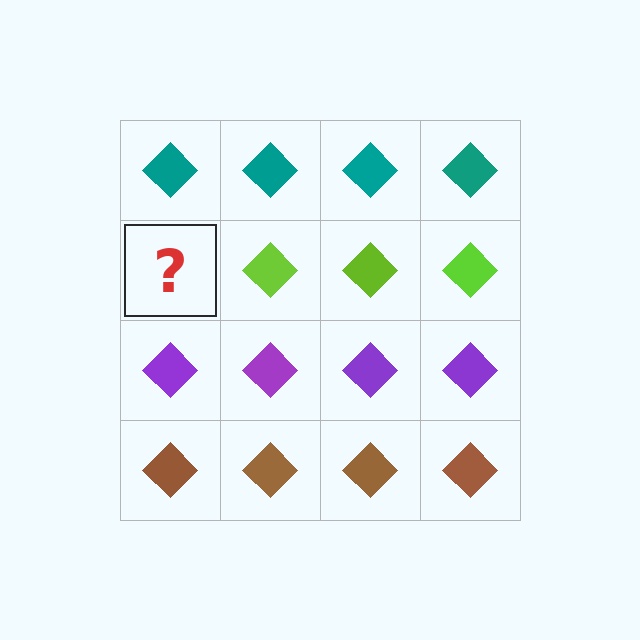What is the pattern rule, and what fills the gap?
The rule is that each row has a consistent color. The gap should be filled with a lime diamond.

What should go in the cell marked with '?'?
The missing cell should contain a lime diamond.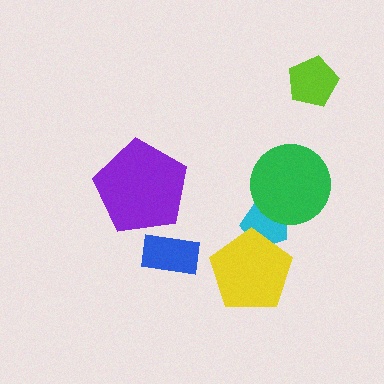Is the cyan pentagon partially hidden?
Yes, it is partially covered by another shape.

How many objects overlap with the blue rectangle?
0 objects overlap with the blue rectangle.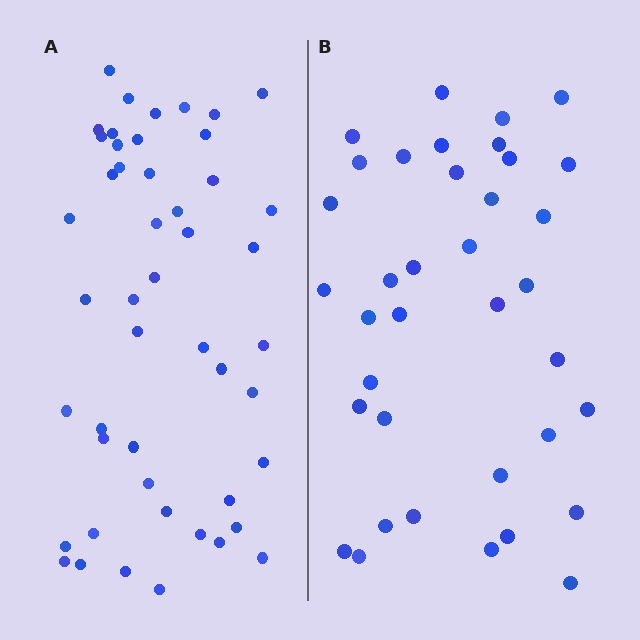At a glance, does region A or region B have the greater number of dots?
Region A (the left region) has more dots.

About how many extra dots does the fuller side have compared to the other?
Region A has roughly 12 or so more dots than region B.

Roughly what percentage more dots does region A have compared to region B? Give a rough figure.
About 30% more.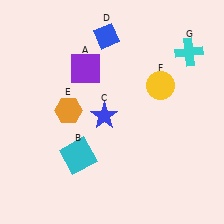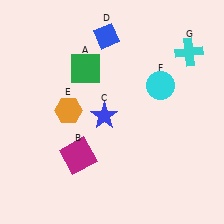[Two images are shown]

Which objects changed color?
A changed from purple to green. B changed from cyan to magenta. F changed from yellow to cyan.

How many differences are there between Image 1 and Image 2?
There are 3 differences between the two images.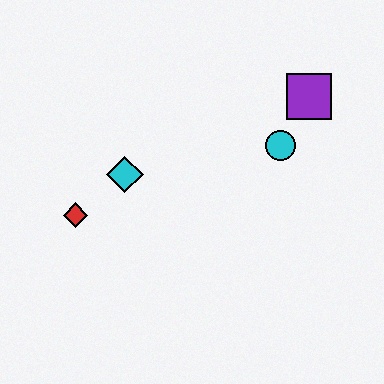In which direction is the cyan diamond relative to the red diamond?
The cyan diamond is to the right of the red diamond.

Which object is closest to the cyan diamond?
The red diamond is closest to the cyan diamond.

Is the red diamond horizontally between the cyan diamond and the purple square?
No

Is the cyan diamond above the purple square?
No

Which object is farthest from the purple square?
The red diamond is farthest from the purple square.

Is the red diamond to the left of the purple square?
Yes